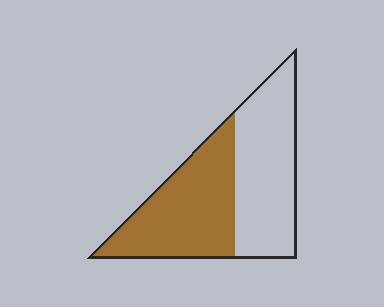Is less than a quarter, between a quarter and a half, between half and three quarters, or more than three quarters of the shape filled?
Between a quarter and a half.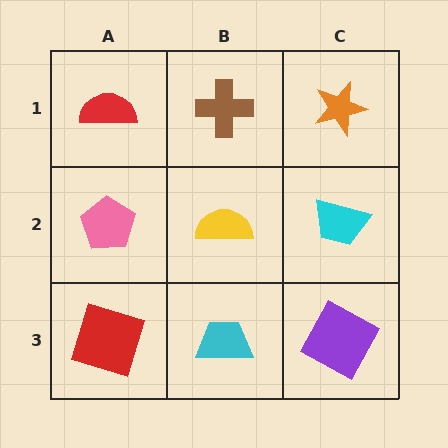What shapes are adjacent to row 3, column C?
A cyan trapezoid (row 2, column C), a cyan trapezoid (row 3, column B).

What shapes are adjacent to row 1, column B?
A yellow semicircle (row 2, column B), a red semicircle (row 1, column A), an orange star (row 1, column C).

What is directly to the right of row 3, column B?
A purple square.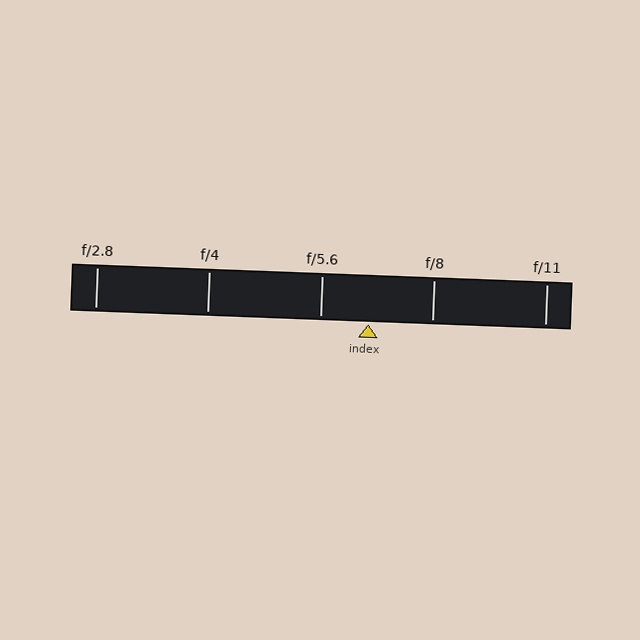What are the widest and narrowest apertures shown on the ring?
The widest aperture shown is f/2.8 and the narrowest is f/11.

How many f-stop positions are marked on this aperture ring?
There are 5 f-stop positions marked.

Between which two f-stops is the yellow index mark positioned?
The index mark is between f/5.6 and f/8.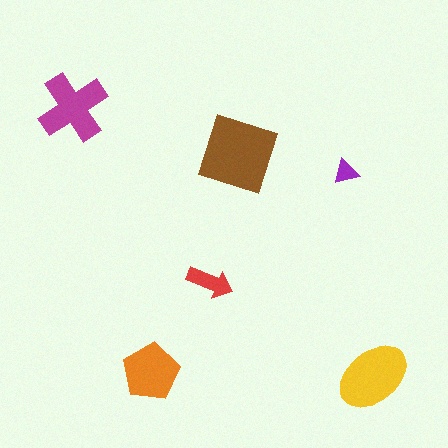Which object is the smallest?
The purple triangle.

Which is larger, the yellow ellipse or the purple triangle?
The yellow ellipse.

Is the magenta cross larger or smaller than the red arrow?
Larger.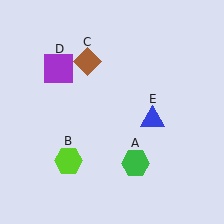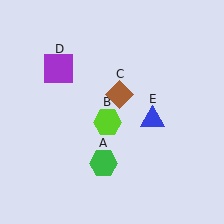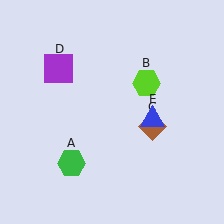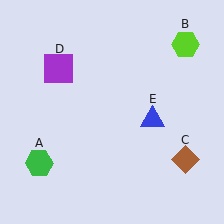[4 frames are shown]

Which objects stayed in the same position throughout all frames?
Purple square (object D) and blue triangle (object E) remained stationary.